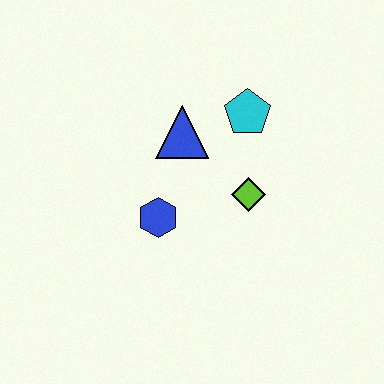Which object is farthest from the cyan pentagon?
The blue hexagon is farthest from the cyan pentagon.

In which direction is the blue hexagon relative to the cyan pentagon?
The blue hexagon is below the cyan pentagon.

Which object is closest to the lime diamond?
The cyan pentagon is closest to the lime diamond.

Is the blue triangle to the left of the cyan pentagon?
Yes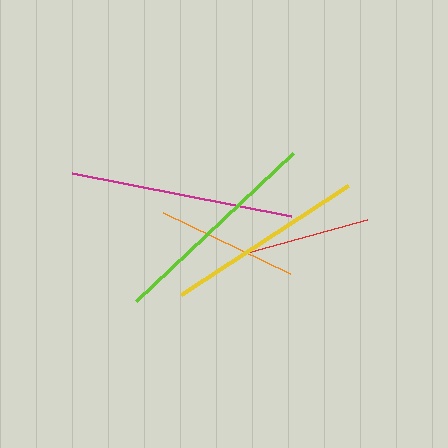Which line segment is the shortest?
The red line is the shortest at approximately 132 pixels.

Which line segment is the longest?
The magenta line is the longest at approximately 223 pixels.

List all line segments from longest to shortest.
From longest to shortest: magenta, lime, yellow, orange, red.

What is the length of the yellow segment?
The yellow segment is approximately 199 pixels long.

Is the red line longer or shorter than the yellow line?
The yellow line is longer than the red line.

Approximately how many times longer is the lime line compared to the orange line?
The lime line is approximately 1.5 times the length of the orange line.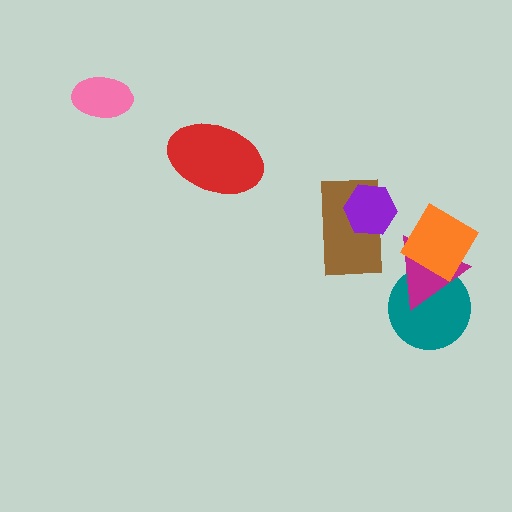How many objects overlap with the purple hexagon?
1 object overlaps with the purple hexagon.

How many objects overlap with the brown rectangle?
1 object overlaps with the brown rectangle.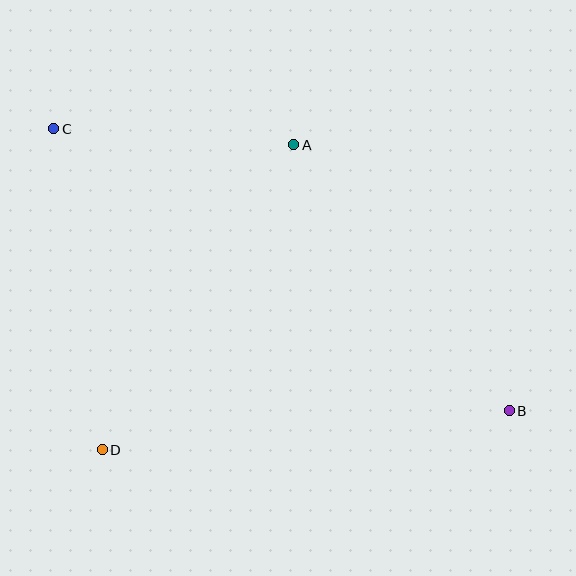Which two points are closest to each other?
Points A and C are closest to each other.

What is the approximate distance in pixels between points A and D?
The distance between A and D is approximately 360 pixels.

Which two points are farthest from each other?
Points B and C are farthest from each other.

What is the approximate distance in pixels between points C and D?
The distance between C and D is approximately 325 pixels.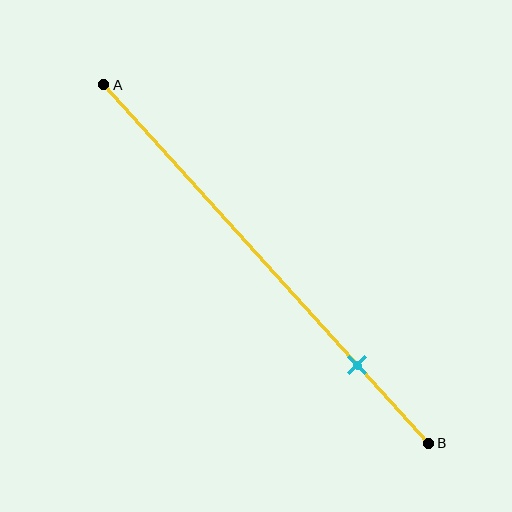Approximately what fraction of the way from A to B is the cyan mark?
The cyan mark is approximately 80% of the way from A to B.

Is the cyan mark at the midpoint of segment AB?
No, the mark is at about 80% from A, not at the 50% midpoint.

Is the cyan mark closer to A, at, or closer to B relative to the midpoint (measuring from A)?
The cyan mark is closer to point B than the midpoint of segment AB.